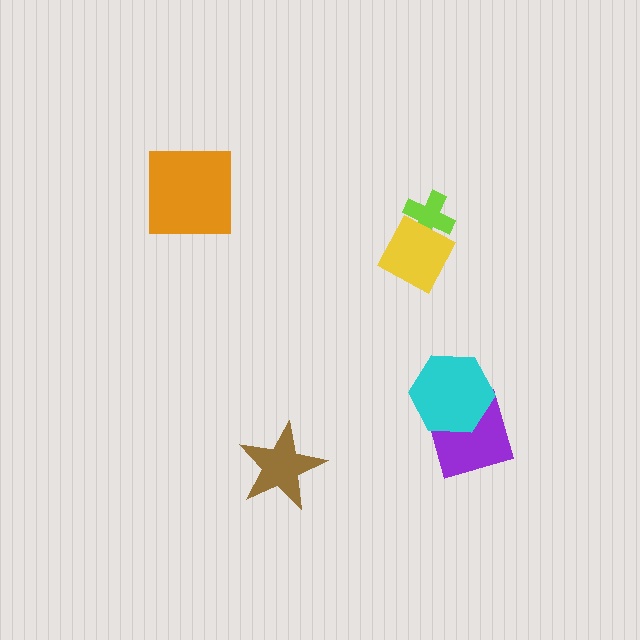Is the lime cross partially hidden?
Yes, it is partially covered by another shape.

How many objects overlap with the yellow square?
1 object overlaps with the yellow square.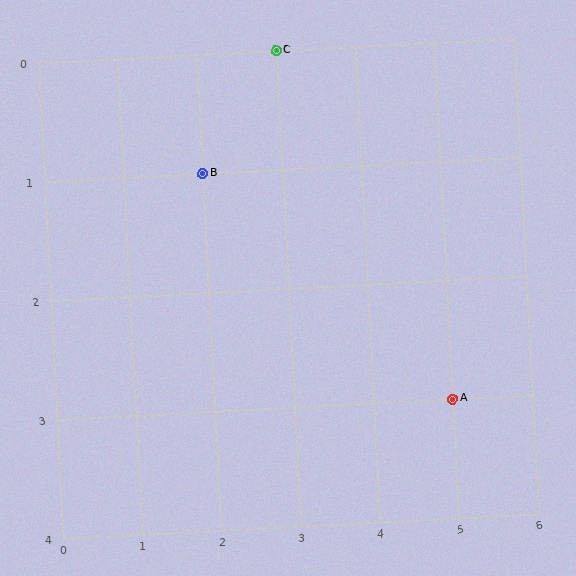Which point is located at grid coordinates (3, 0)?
Point C is at (3, 0).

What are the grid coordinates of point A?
Point A is at grid coordinates (5, 3).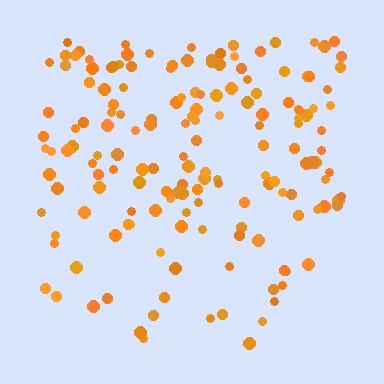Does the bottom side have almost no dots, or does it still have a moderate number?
Still a moderate number, just noticeably fewer than the top.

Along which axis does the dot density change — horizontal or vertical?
Vertical.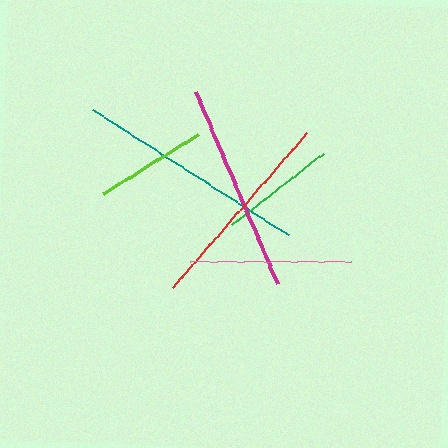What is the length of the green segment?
The green segment is approximately 116 pixels long.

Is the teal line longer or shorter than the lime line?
The teal line is longer than the lime line.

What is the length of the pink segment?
The pink segment is approximately 161 pixels long.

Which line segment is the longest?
The teal line is the longest at approximately 233 pixels.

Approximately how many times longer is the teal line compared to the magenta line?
The teal line is approximately 1.1 times the length of the magenta line.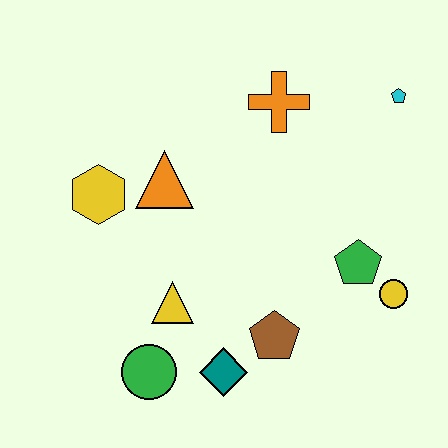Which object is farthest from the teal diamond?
The cyan pentagon is farthest from the teal diamond.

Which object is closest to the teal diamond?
The brown pentagon is closest to the teal diamond.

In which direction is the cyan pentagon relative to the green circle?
The cyan pentagon is above the green circle.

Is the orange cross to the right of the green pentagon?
No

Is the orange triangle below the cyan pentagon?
Yes